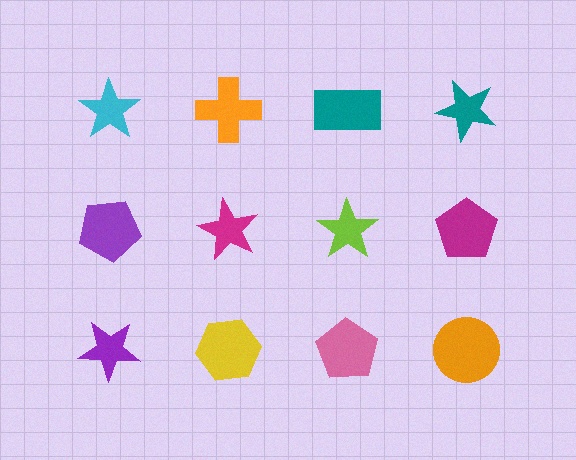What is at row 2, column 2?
A magenta star.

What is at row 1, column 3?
A teal rectangle.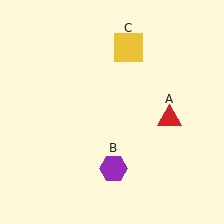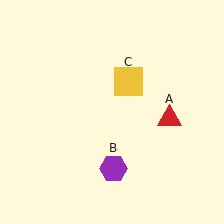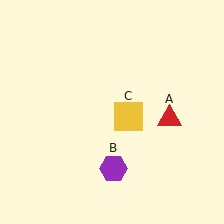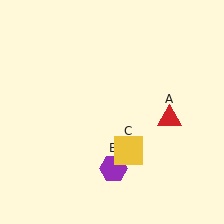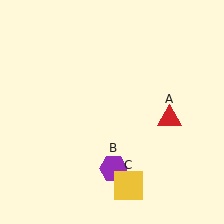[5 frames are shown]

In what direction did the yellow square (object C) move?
The yellow square (object C) moved down.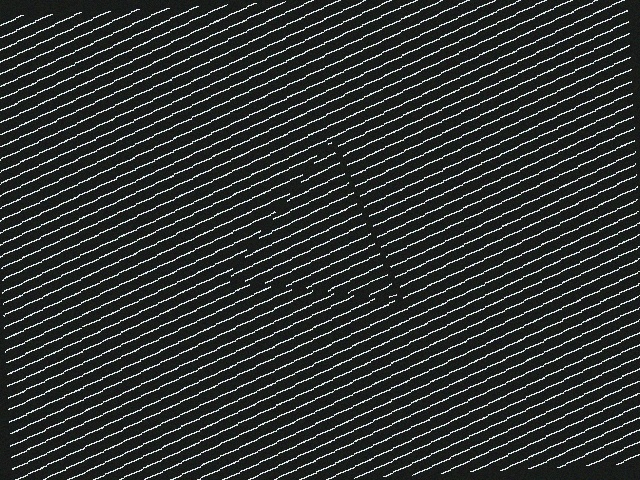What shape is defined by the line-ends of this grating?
An illusory triangle. The interior of the shape contains the same grating, shifted by half a period — the contour is defined by the phase discontinuity where line-ends from the inner and outer gratings abut.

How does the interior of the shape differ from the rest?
The interior of the shape contains the same grating, shifted by half a period — the contour is defined by the phase discontinuity where line-ends from the inner and outer gratings abut.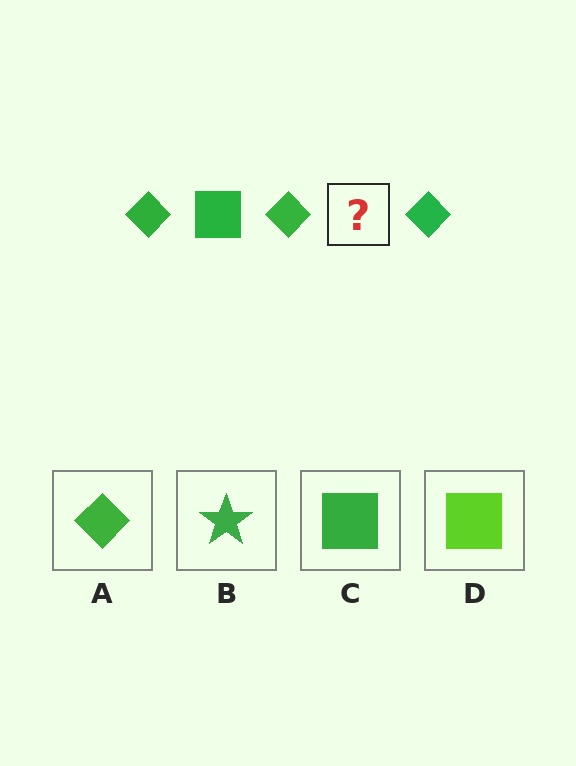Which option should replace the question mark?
Option C.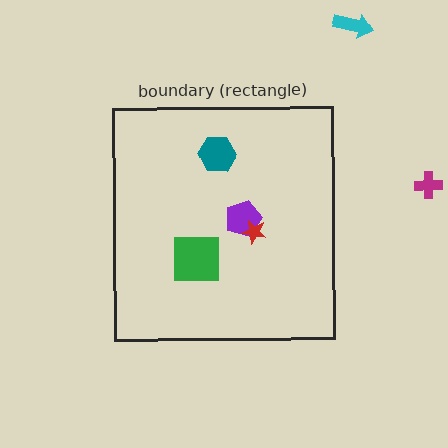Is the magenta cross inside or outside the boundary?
Outside.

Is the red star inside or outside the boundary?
Inside.